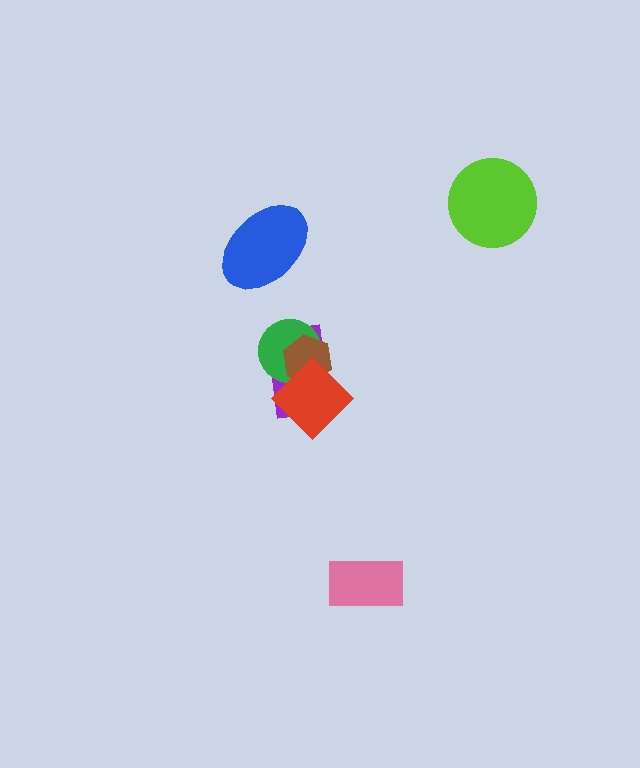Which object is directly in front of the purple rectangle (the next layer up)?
The green circle is directly in front of the purple rectangle.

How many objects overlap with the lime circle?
0 objects overlap with the lime circle.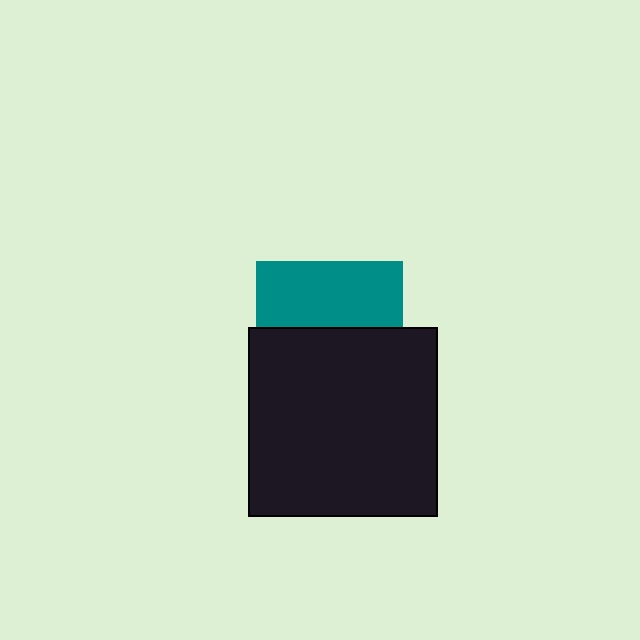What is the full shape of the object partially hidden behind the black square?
The partially hidden object is a teal square.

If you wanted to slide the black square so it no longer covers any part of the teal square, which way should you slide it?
Slide it down — that is the most direct way to separate the two shapes.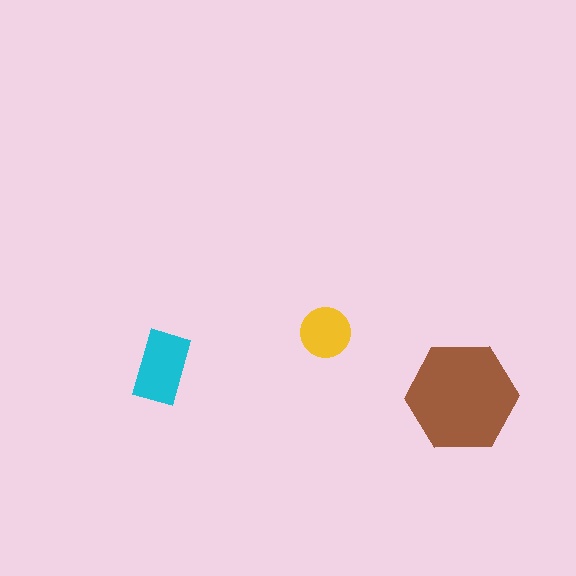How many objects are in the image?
There are 3 objects in the image.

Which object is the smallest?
The yellow circle.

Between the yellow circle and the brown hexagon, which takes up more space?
The brown hexagon.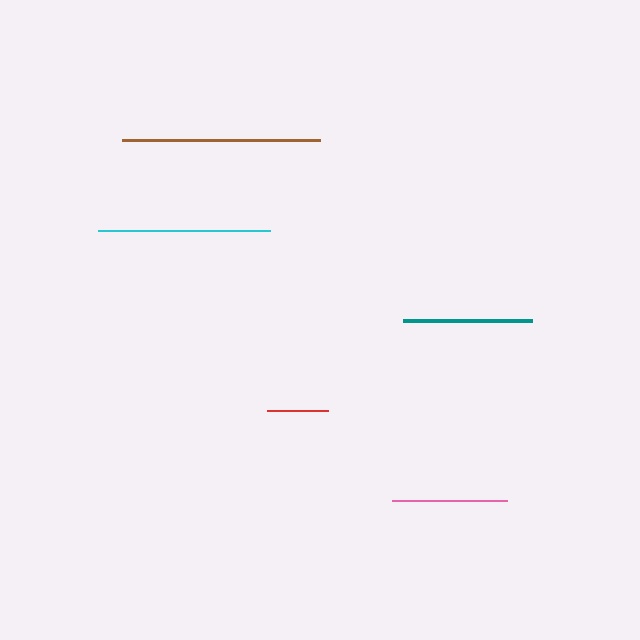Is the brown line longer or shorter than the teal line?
The brown line is longer than the teal line.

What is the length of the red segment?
The red segment is approximately 62 pixels long.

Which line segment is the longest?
The brown line is the longest at approximately 198 pixels.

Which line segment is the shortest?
The red line is the shortest at approximately 62 pixels.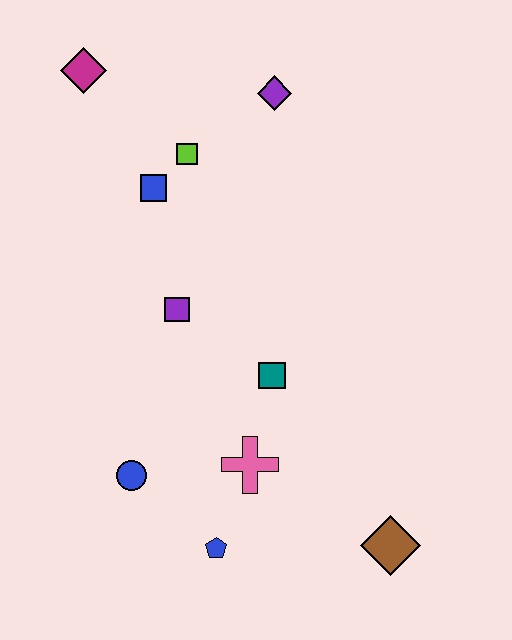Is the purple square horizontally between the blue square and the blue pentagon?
Yes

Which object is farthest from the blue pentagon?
The magenta diamond is farthest from the blue pentagon.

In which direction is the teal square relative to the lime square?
The teal square is below the lime square.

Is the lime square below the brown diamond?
No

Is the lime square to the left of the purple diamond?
Yes